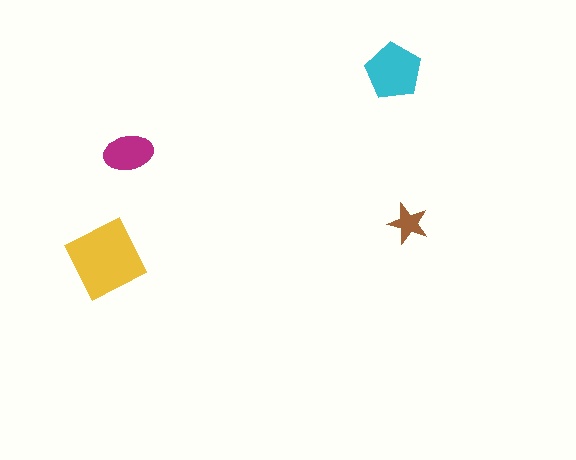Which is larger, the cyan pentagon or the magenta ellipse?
The cyan pentagon.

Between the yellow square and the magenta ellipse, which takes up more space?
The yellow square.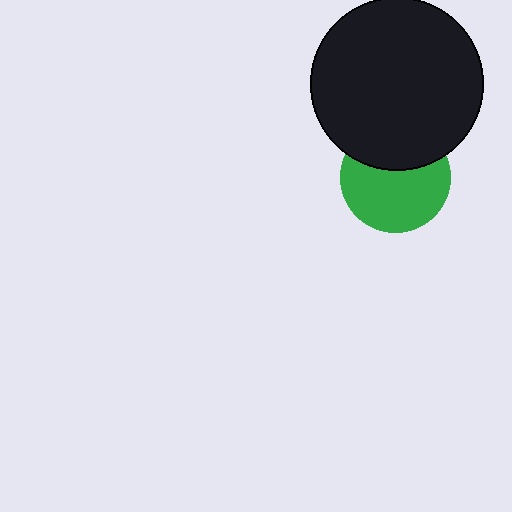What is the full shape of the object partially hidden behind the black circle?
The partially hidden object is a green circle.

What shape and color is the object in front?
The object in front is a black circle.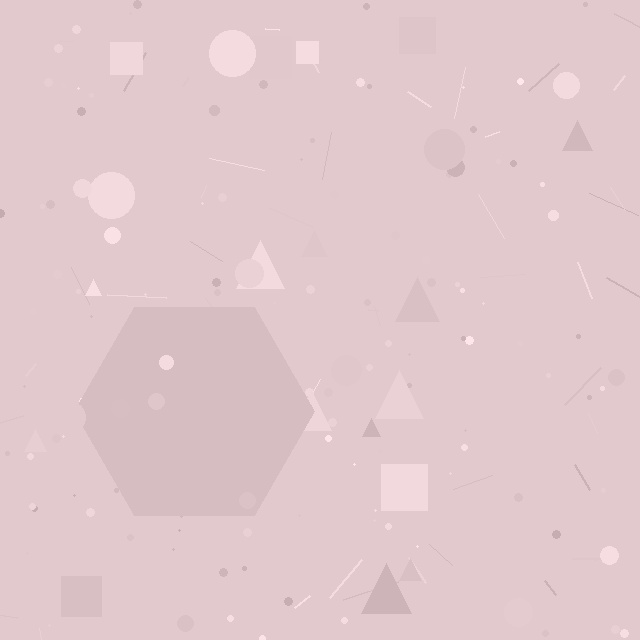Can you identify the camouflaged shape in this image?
The camouflaged shape is a hexagon.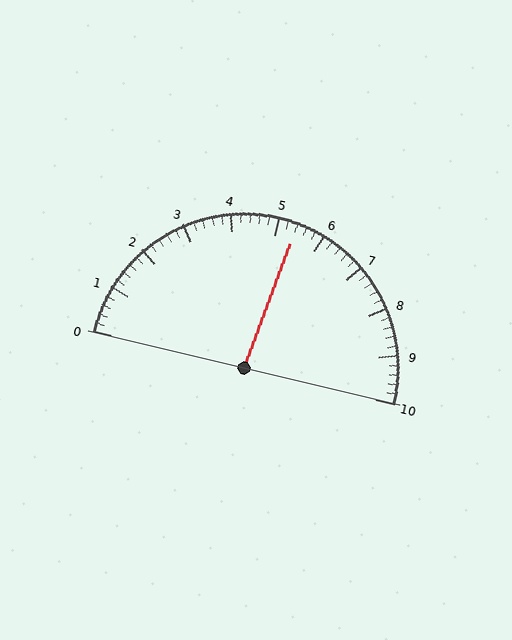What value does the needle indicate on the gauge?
The needle indicates approximately 5.4.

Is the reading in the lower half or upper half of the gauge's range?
The reading is in the upper half of the range (0 to 10).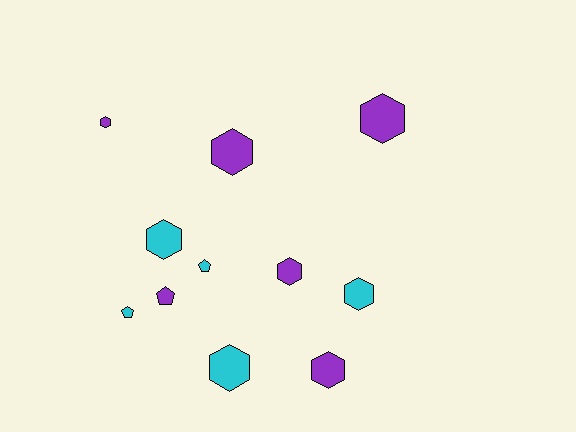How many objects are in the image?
There are 11 objects.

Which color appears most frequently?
Purple, with 6 objects.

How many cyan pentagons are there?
There are 2 cyan pentagons.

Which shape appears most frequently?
Hexagon, with 8 objects.